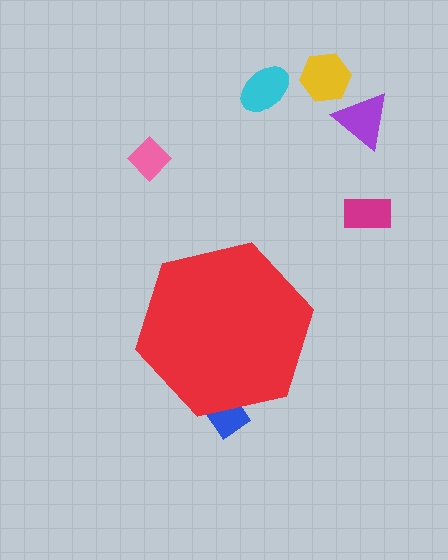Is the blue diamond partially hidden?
Yes, the blue diamond is partially hidden behind the red hexagon.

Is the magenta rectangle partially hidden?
No, the magenta rectangle is fully visible.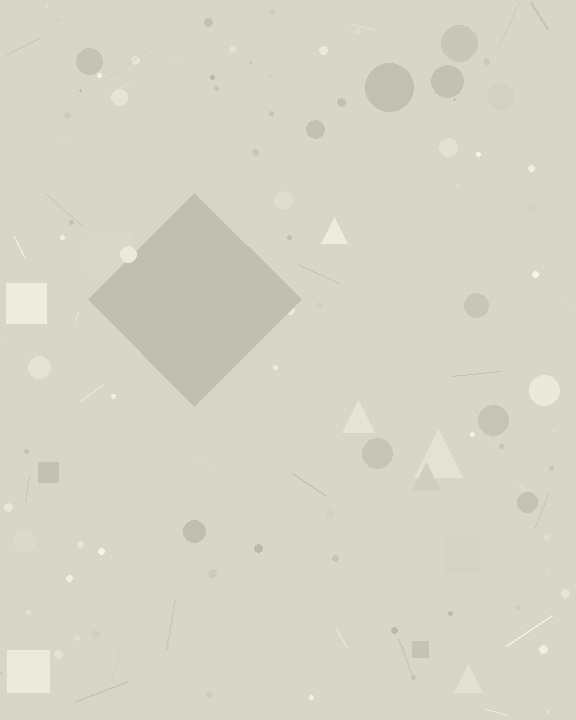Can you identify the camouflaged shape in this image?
The camouflaged shape is a diamond.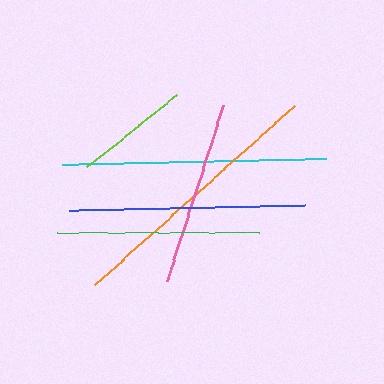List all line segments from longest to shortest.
From longest to shortest: orange, cyan, blue, green, pink, lime.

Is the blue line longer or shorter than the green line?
The blue line is longer than the green line.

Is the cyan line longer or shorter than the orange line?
The orange line is longer than the cyan line.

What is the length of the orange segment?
The orange segment is approximately 269 pixels long.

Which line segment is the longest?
The orange line is the longest at approximately 269 pixels.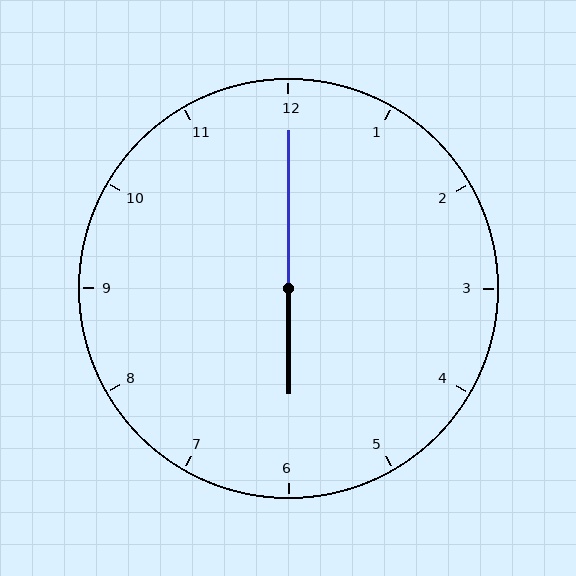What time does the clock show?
6:00.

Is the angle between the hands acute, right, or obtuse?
It is obtuse.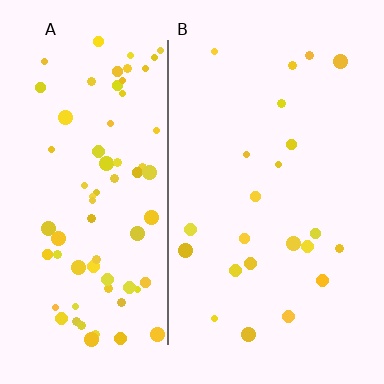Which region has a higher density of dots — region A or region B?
A (the left).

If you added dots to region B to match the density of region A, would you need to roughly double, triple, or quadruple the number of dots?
Approximately triple.